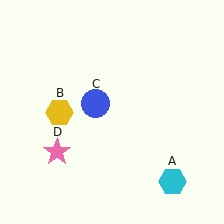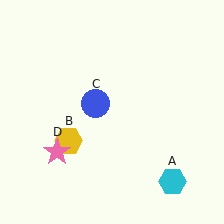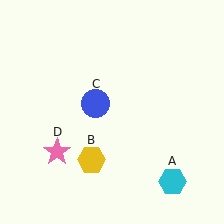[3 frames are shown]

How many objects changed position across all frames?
1 object changed position: yellow hexagon (object B).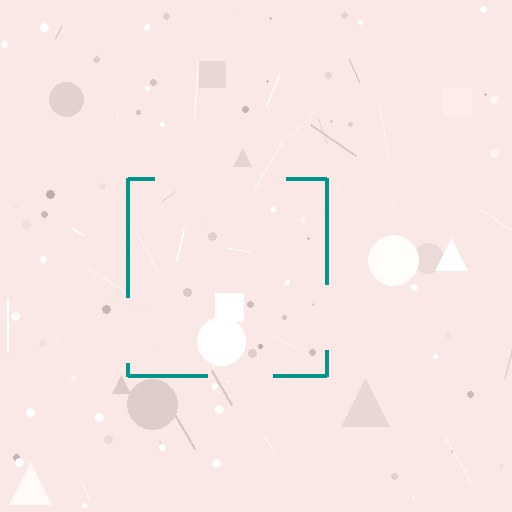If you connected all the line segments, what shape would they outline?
They would outline a square.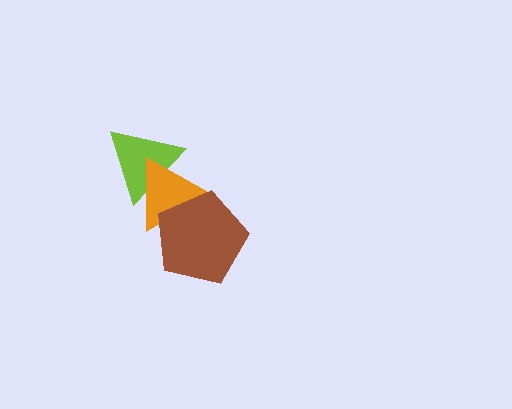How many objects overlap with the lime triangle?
1 object overlaps with the lime triangle.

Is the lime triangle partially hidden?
Yes, it is partially covered by another shape.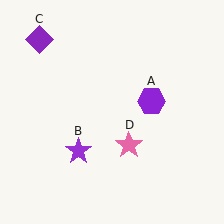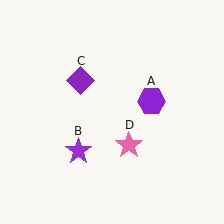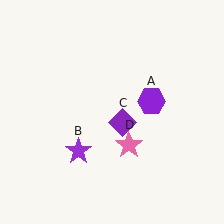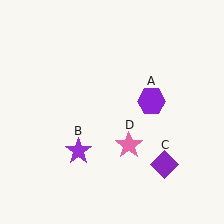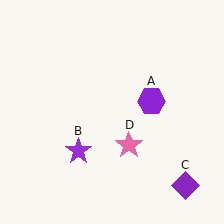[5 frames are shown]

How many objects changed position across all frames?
1 object changed position: purple diamond (object C).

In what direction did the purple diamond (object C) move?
The purple diamond (object C) moved down and to the right.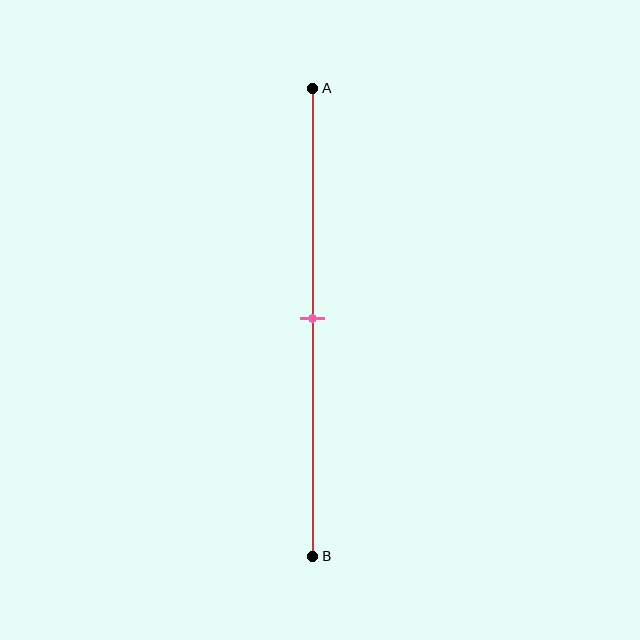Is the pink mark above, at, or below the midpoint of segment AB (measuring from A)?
The pink mark is approximately at the midpoint of segment AB.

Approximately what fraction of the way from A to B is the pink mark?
The pink mark is approximately 50% of the way from A to B.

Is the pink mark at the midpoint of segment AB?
Yes, the mark is approximately at the midpoint.